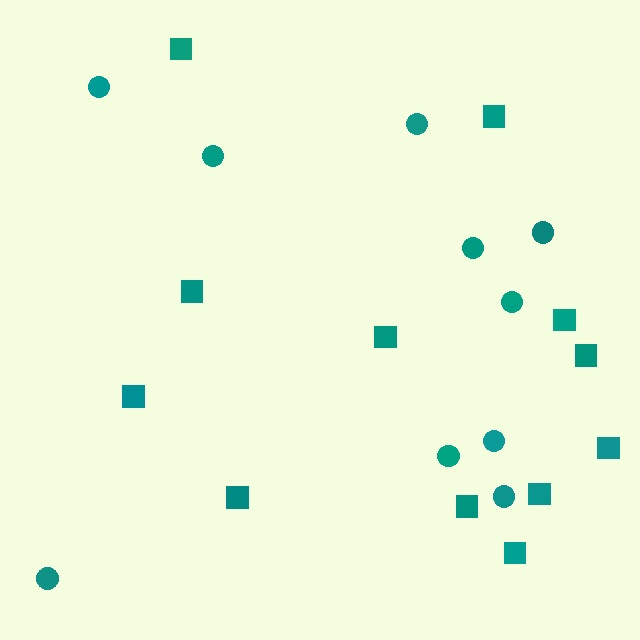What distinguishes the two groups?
There are 2 groups: one group of squares (12) and one group of circles (10).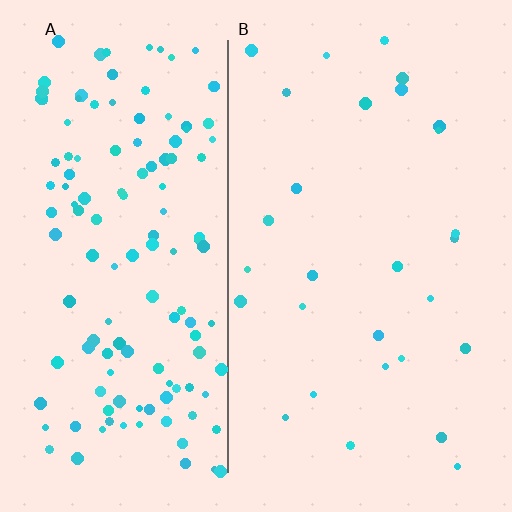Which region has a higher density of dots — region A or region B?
A (the left).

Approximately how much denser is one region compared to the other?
Approximately 4.9× — region A over region B.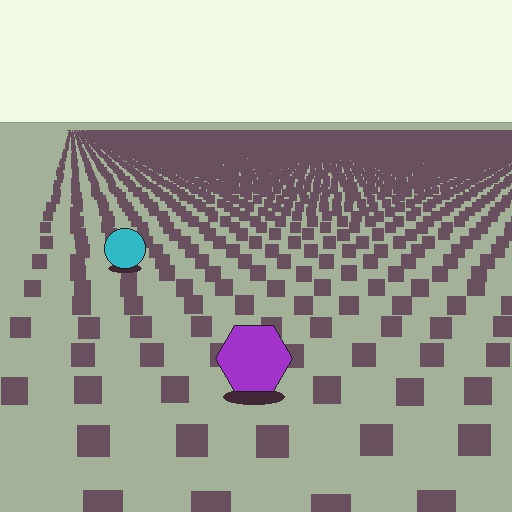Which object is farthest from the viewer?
The cyan circle is farthest from the viewer. It appears smaller and the ground texture around it is denser.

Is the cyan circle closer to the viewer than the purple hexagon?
No. The purple hexagon is closer — you can tell from the texture gradient: the ground texture is coarser near it.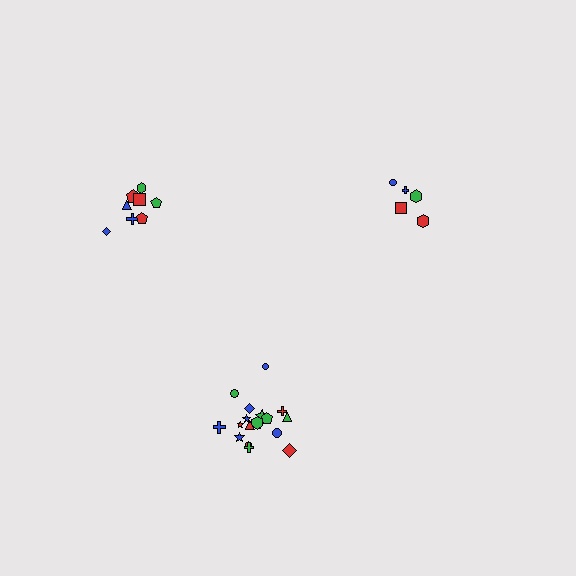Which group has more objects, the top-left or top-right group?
The top-left group.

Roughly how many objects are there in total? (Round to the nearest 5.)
Roughly 30 objects in total.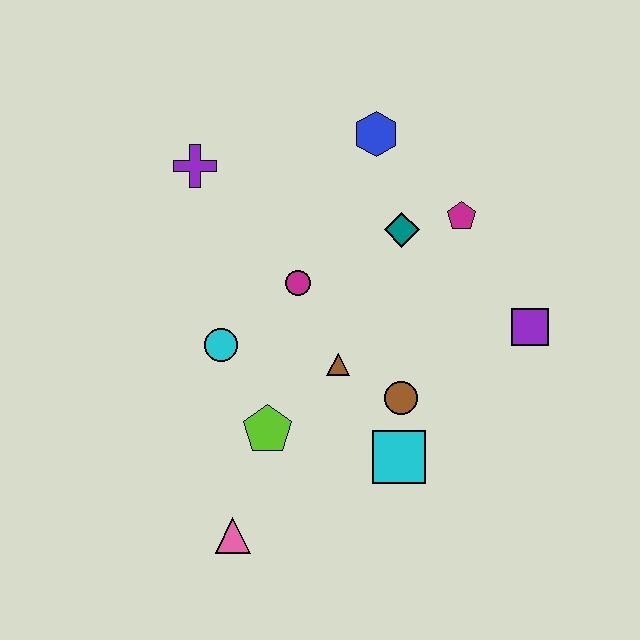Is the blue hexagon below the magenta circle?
No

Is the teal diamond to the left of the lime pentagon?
No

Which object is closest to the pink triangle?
The lime pentagon is closest to the pink triangle.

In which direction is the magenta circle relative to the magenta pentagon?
The magenta circle is to the left of the magenta pentagon.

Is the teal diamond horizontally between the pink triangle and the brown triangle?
No